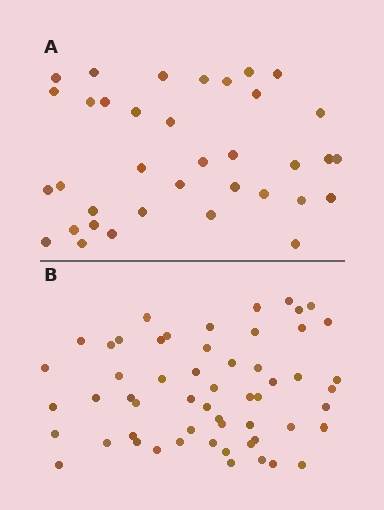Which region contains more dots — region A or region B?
Region B (the bottom region) has more dots.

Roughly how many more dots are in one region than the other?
Region B has approximately 20 more dots than region A.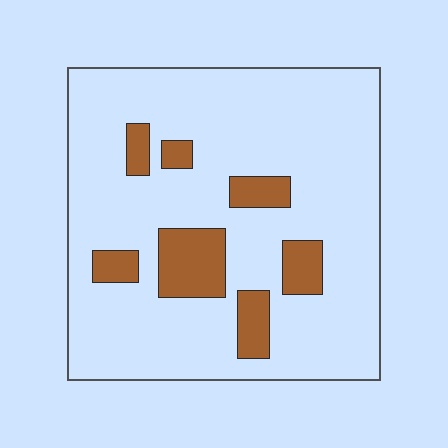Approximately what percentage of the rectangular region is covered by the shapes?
Approximately 15%.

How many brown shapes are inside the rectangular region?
7.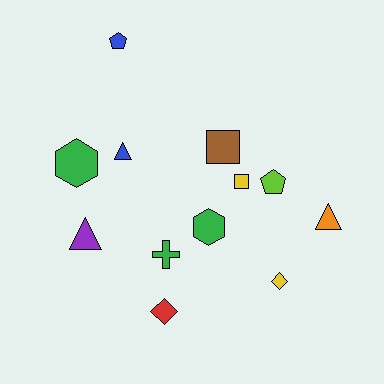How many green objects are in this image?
There are 3 green objects.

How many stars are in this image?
There are no stars.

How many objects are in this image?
There are 12 objects.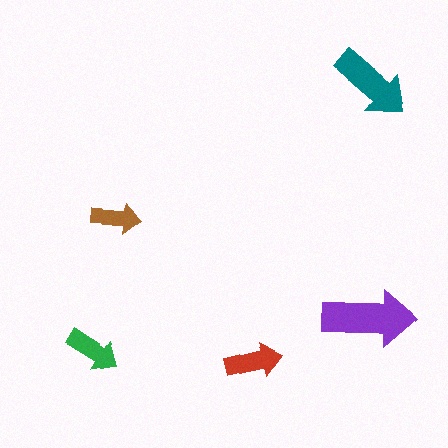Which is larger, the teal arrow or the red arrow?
The teal one.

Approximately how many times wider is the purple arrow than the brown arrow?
About 2 times wider.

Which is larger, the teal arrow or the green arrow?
The teal one.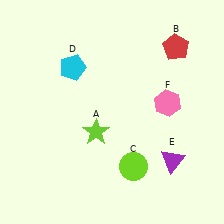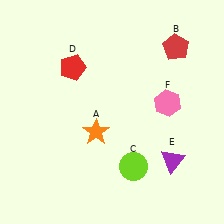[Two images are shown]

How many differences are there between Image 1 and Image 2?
There are 2 differences between the two images.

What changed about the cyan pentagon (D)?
In Image 1, D is cyan. In Image 2, it changed to red.